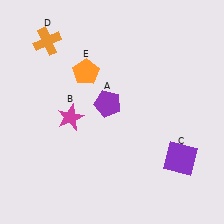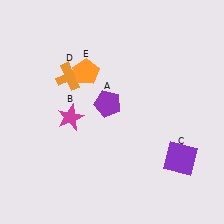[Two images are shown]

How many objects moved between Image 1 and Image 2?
1 object moved between the two images.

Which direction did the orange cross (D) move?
The orange cross (D) moved down.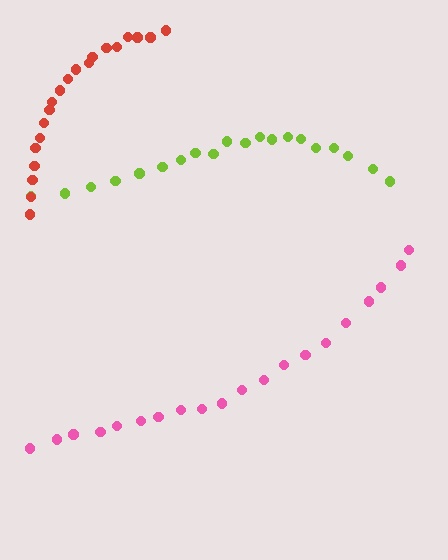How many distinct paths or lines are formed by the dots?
There are 3 distinct paths.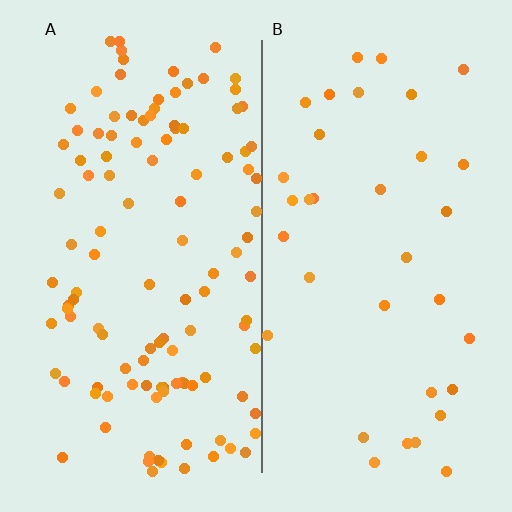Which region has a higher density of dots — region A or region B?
A (the left).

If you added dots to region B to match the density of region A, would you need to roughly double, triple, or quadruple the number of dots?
Approximately triple.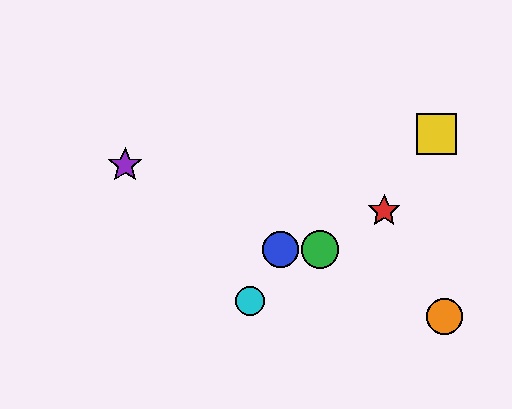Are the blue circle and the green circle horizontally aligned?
Yes, both are at y≈249.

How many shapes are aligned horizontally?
2 shapes (the blue circle, the green circle) are aligned horizontally.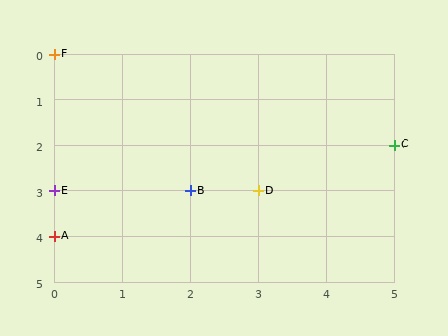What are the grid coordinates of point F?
Point F is at grid coordinates (0, 0).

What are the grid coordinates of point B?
Point B is at grid coordinates (2, 3).